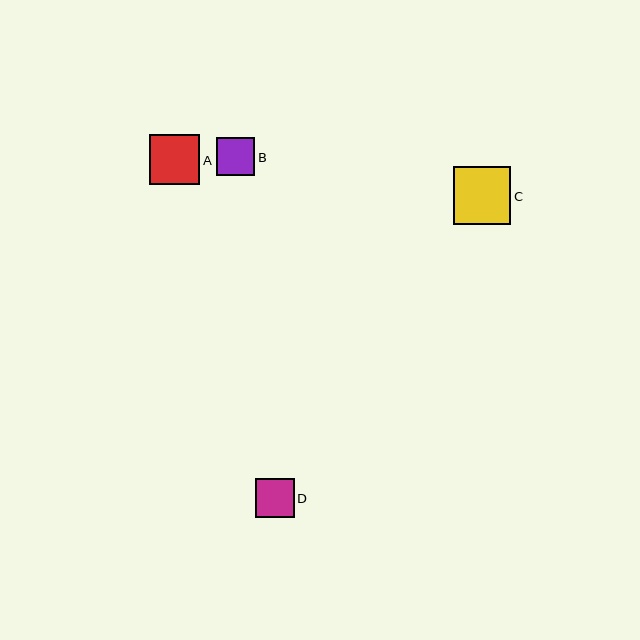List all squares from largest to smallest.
From largest to smallest: C, A, D, B.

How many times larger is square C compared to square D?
Square C is approximately 1.5 times the size of square D.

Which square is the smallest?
Square B is the smallest with a size of approximately 38 pixels.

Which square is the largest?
Square C is the largest with a size of approximately 58 pixels.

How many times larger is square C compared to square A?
Square C is approximately 1.1 times the size of square A.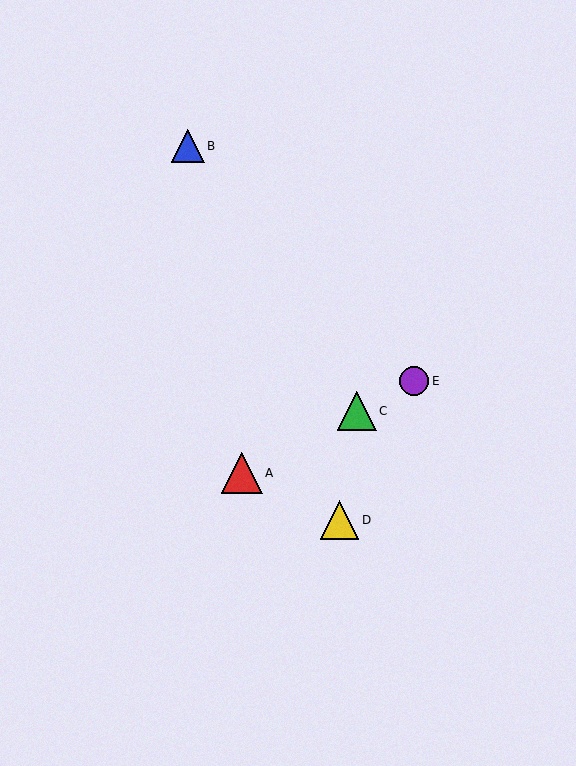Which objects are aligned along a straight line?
Objects A, C, E are aligned along a straight line.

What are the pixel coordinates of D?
Object D is at (339, 520).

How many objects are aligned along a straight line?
3 objects (A, C, E) are aligned along a straight line.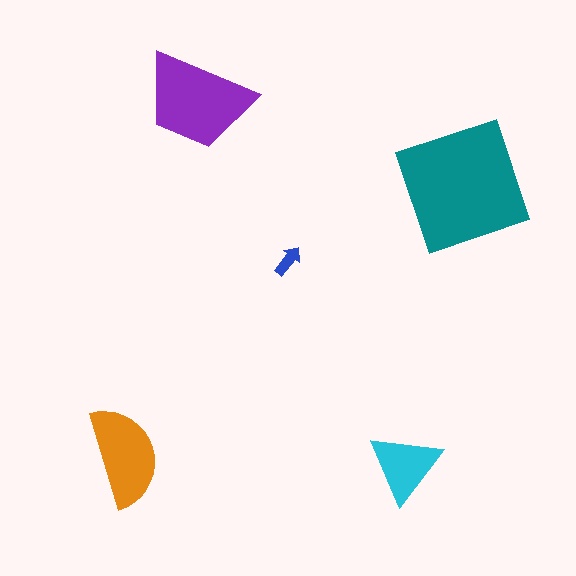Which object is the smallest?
The blue arrow.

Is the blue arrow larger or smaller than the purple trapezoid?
Smaller.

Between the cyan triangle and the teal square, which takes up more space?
The teal square.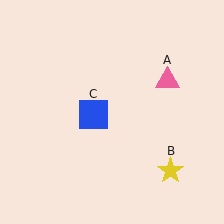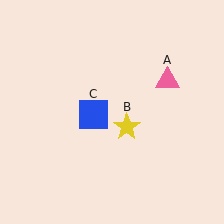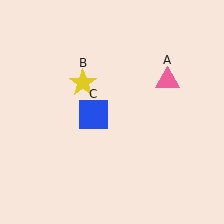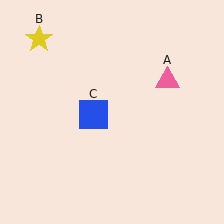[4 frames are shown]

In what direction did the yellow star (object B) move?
The yellow star (object B) moved up and to the left.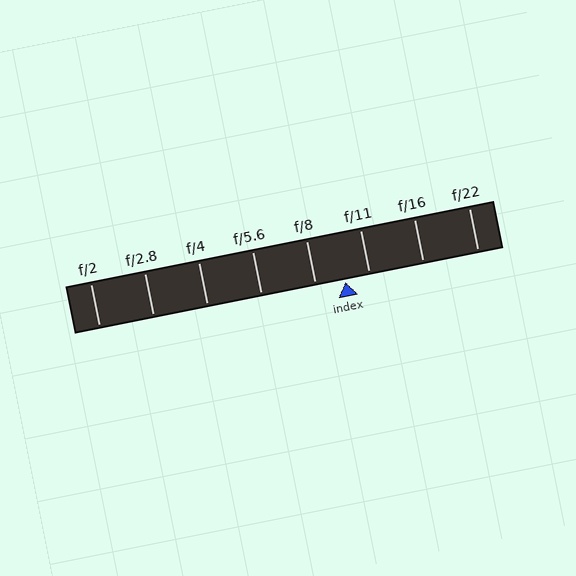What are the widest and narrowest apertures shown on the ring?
The widest aperture shown is f/2 and the narrowest is f/22.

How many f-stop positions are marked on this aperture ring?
There are 8 f-stop positions marked.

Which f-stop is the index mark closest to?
The index mark is closest to f/11.